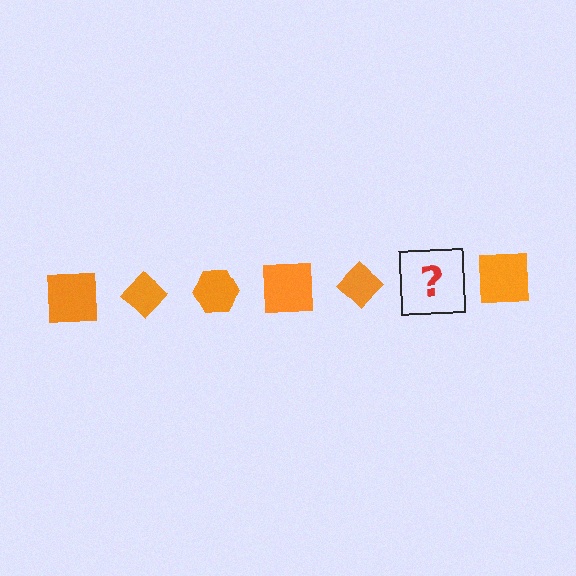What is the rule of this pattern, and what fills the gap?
The rule is that the pattern cycles through square, diamond, hexagon shapes in orange. The gap should be filled with an orange hexagon.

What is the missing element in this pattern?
The missing element is an orange hexagon.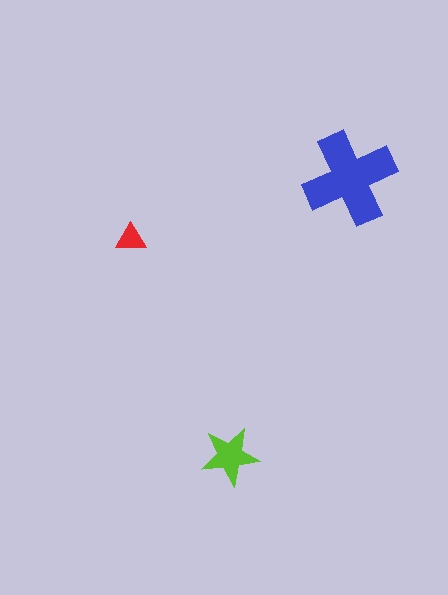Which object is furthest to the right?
The blue cross is rightmost.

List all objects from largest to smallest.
The blue cross, the lime star, the red triangle.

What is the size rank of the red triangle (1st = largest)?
3rd.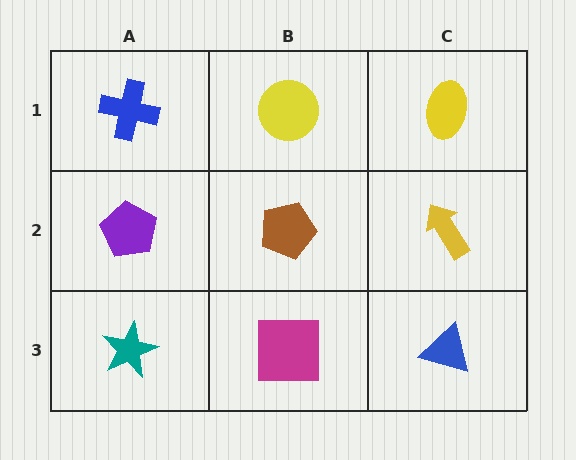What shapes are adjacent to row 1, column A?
A purple pentagon (row 2, column A), a yellow circle (row 1, column B).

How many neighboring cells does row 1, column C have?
2.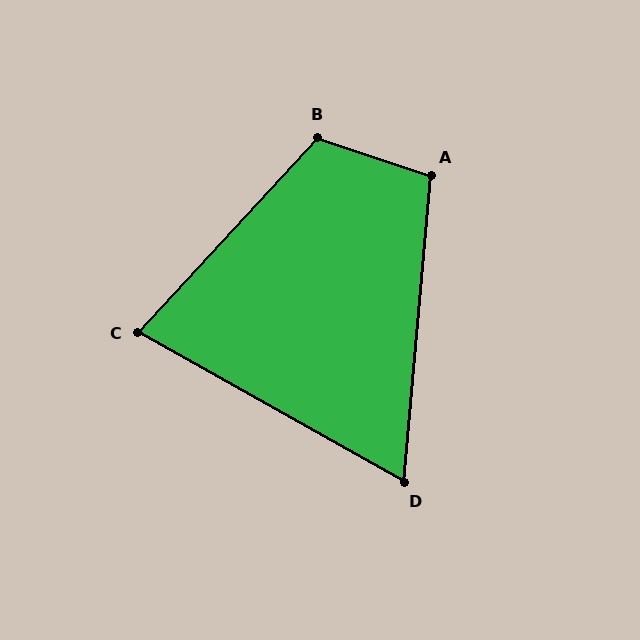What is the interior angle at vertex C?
Approximately 77 degrees (acute).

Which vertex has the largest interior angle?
B, at approximately 114 degrees.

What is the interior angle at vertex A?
Approximately 103 degrees (obtuse).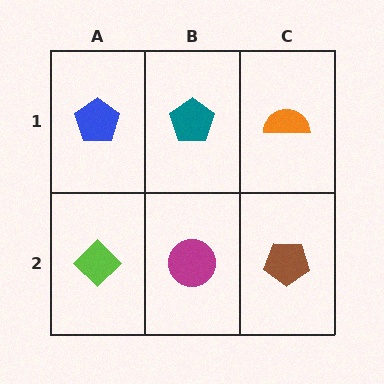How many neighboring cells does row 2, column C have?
2.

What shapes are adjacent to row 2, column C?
An orange semicircle (row 1, column C), a magenta circle (row 2, column B).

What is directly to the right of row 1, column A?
A teal pentagon.